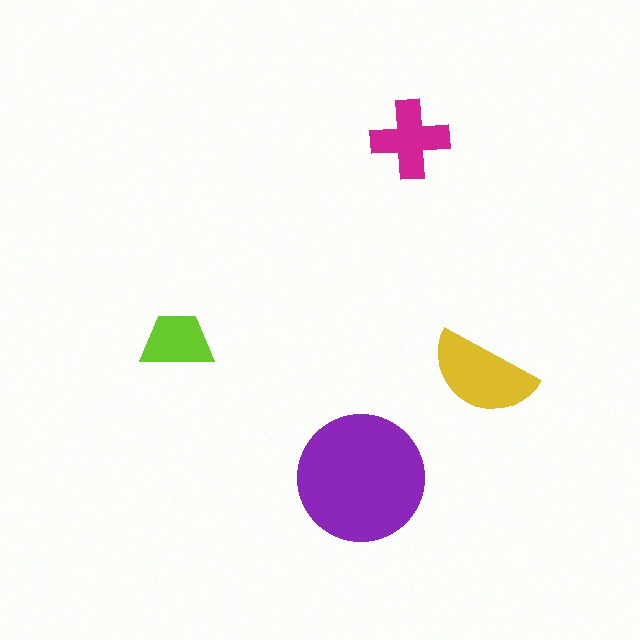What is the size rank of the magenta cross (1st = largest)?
3rd.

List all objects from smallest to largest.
The lime trapezoid, the magenta cross, the yellow semicircle, the purple circle.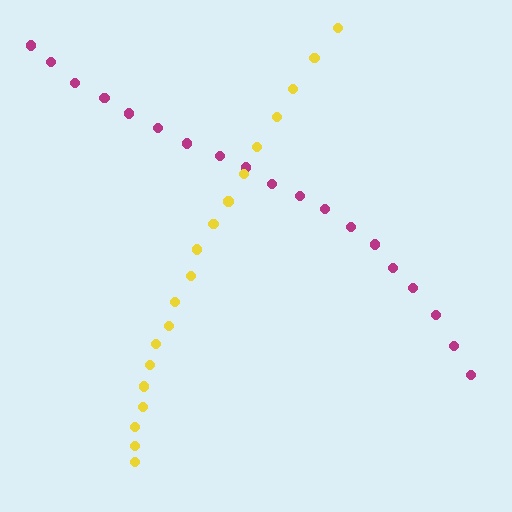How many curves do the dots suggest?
There are 2 distinct paths.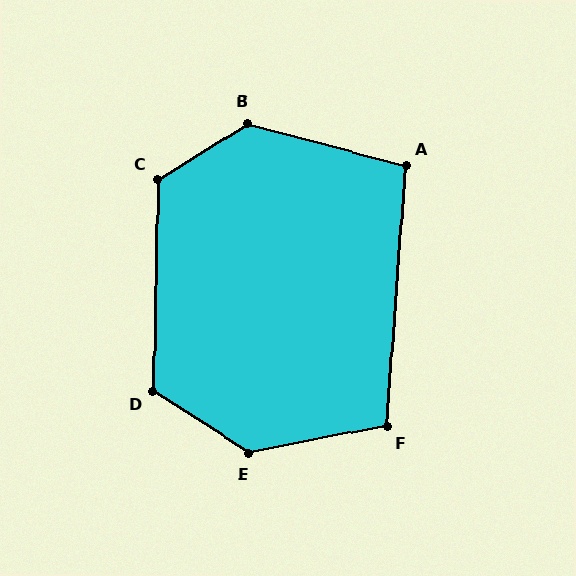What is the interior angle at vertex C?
Approximately 123 degrees (obtuse).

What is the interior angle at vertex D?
Approximately 122 degrees (obtuse).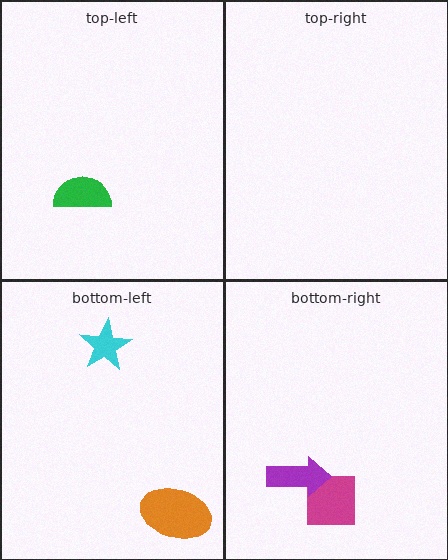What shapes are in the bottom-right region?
The magenta square, the purple arrow.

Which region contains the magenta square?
The bottom-right region.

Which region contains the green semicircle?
The top-left region.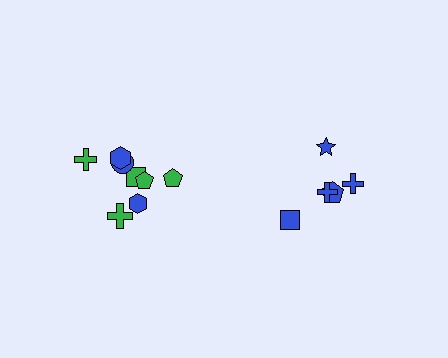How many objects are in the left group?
There are 8 objects.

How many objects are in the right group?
There are 5 objects.